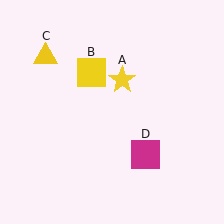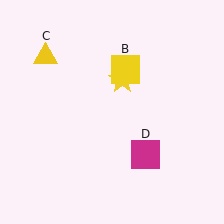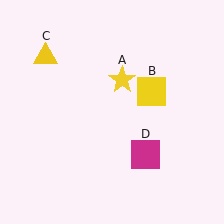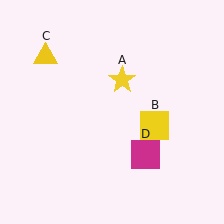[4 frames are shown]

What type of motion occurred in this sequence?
The yellow square (object B) rotated clockwise around the center of the scene.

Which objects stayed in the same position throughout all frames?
Yellow star (object A) and yellow triangle (object C) and magenta square (object D) remained stationary.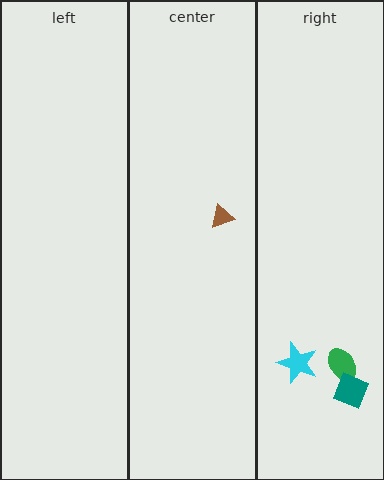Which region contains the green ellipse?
The right region.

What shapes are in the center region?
The brown triangle.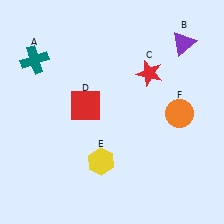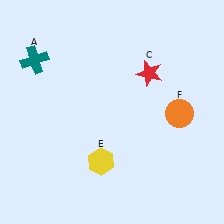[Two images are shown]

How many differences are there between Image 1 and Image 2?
There are 2 differences between the two images.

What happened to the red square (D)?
The red square (D) was removed in Image 2. It was in the top-left area of Image 1.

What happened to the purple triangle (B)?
The purple triangle (B) was removed in Image 2. It was in the top-right area of Image 1.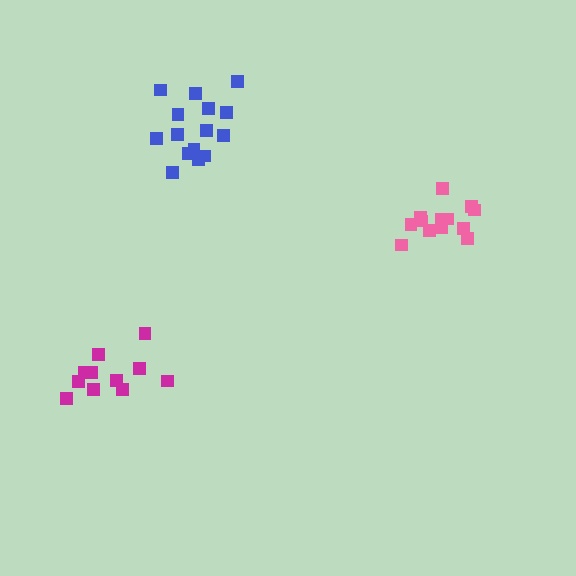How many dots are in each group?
Group 1: 11 dots, Group 2: 13 dots, Group 3: 15 dots (39 total).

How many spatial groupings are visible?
There are 3 spatial groupings.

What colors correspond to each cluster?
The clusters are colored: magenta, pink, blue.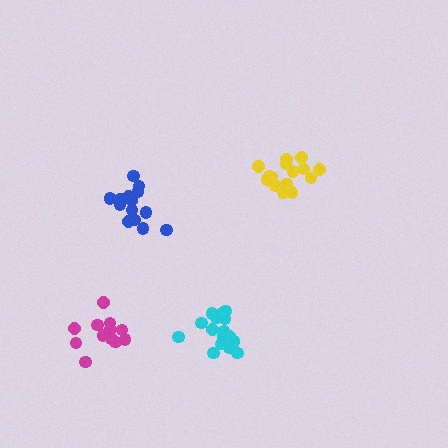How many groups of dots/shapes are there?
There are 4 groups.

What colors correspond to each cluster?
The clusters are colored: yellow, magenta, blue, cyan.